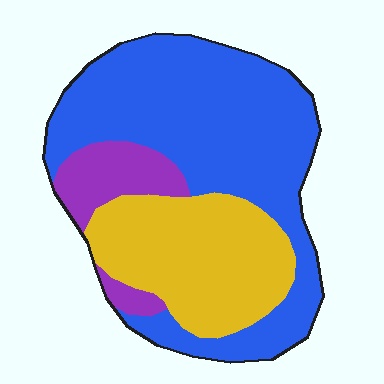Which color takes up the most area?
Blue, at roughly 55%.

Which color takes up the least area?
Purple, at roughly 10%.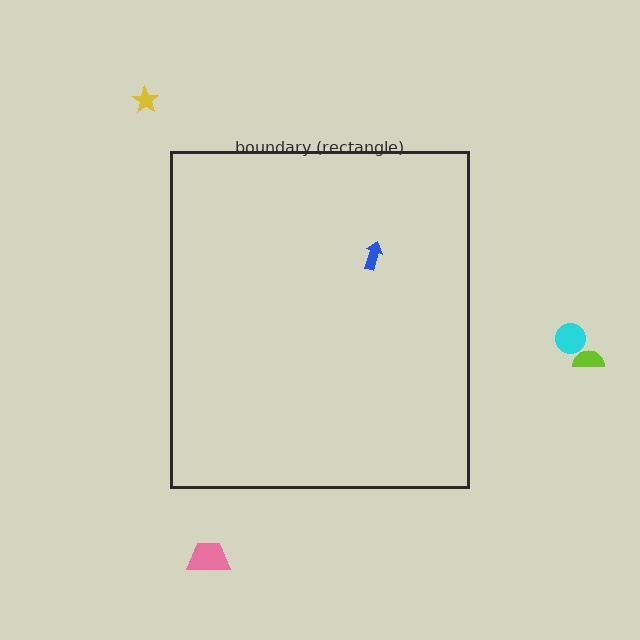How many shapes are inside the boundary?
1 inside, 4 outside.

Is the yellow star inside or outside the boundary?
Outside.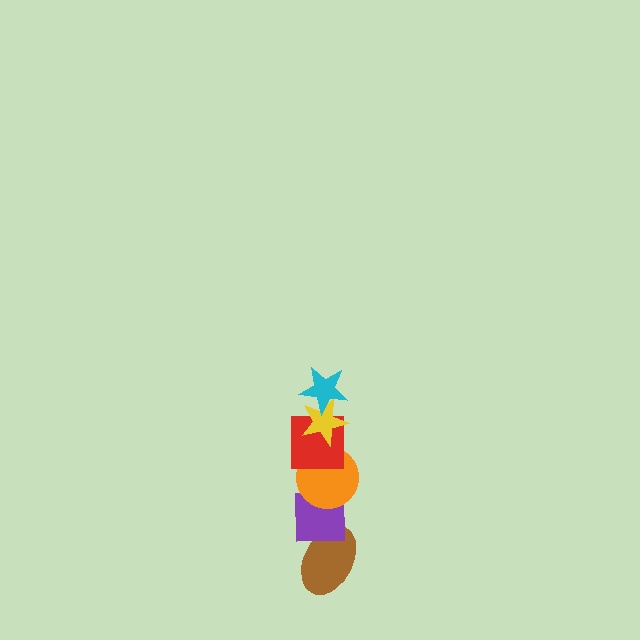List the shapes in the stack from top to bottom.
From top to bottom: the cyan star, the yellow star, the red square, the orange circle, the purple square, the brown ellipse.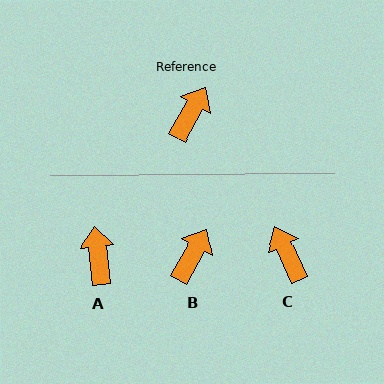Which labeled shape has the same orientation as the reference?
B.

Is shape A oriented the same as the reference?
No, it is off by about 36 degrees.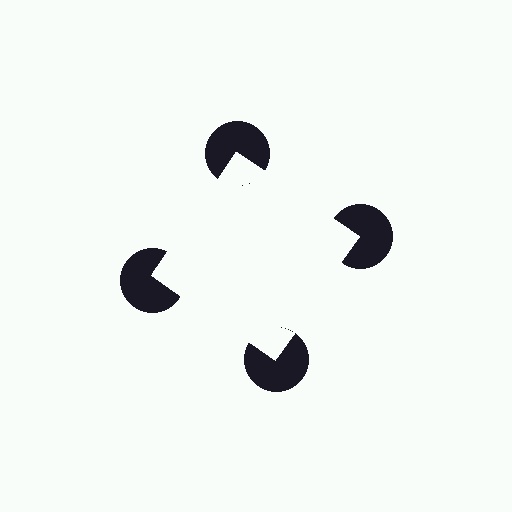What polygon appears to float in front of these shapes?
An illusory square — its edges are inferred from the aligned wedge cuts in the pac-man discs, not physically drawn.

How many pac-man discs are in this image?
There are 4 — one at each vertex of the illusory square.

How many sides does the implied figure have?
4 sides.